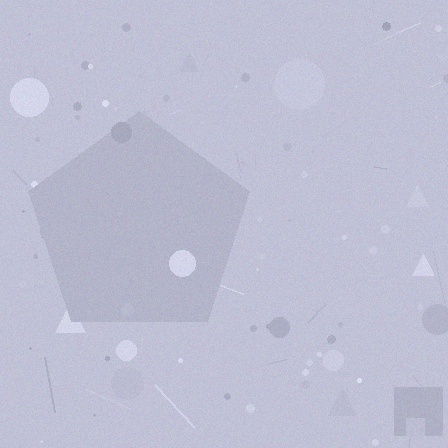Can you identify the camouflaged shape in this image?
The camouflaged shape is a pentagon.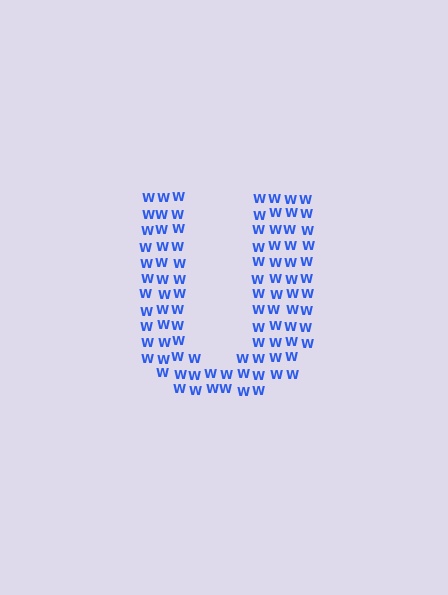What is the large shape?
The large shape is the letter U.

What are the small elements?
The small elements are letter W's.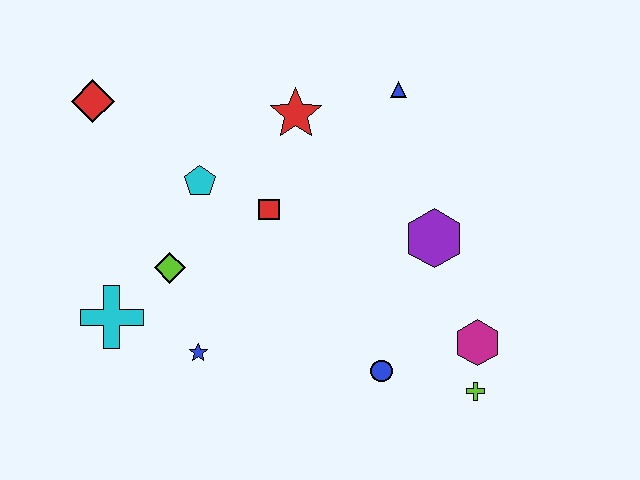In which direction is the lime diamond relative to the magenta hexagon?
The lime diamond is to the left of the magenta hexagon.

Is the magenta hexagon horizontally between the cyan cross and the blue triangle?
No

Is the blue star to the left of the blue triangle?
Yes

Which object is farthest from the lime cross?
The red diamond is farthest from the lime cross.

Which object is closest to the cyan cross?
The lime diamond is closest to the cyan cross.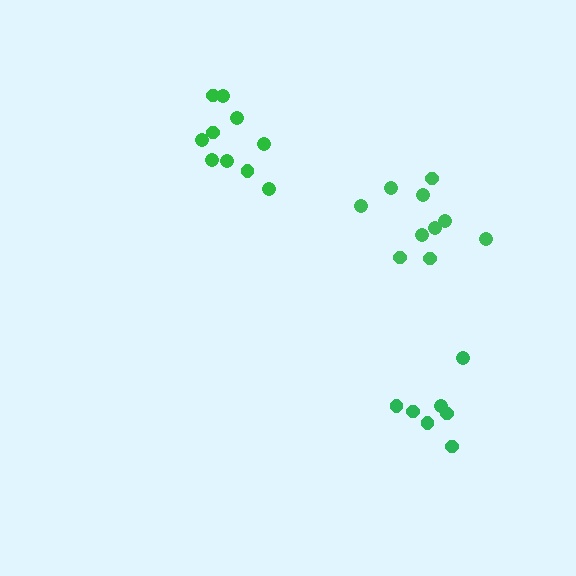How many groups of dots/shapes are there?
There are 3 groups.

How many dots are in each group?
Group 1: 7 dots, Group 2: 10 dots, Group 3: 10 dots (27 total).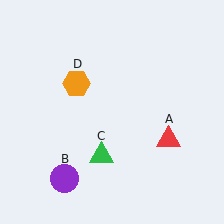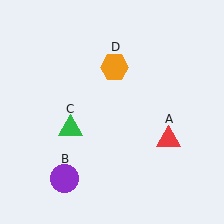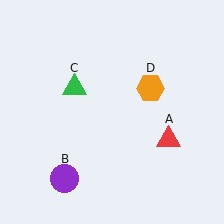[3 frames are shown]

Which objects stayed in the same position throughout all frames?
Red triangle (object A) and purple circle (object B) remained stationary.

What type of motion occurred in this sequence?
The green triangle (object C), orange hexagon (object D) rotated clockwise around the center of the scene.